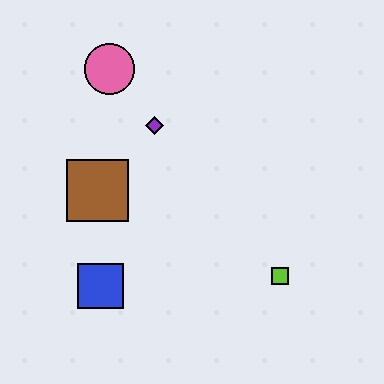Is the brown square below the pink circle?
Yes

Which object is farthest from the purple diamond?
The lime square is farthest from the purple diamond.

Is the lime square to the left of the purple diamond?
No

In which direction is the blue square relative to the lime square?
The blue square is to the left of the lime square.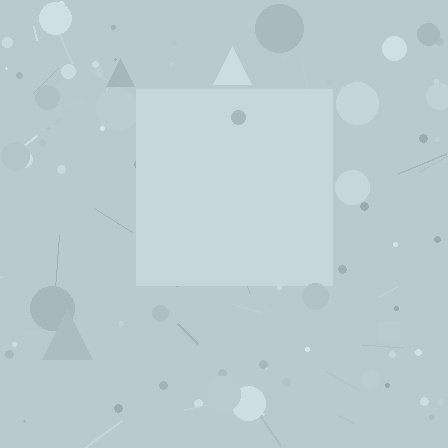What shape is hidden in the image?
A square is hidden in the image.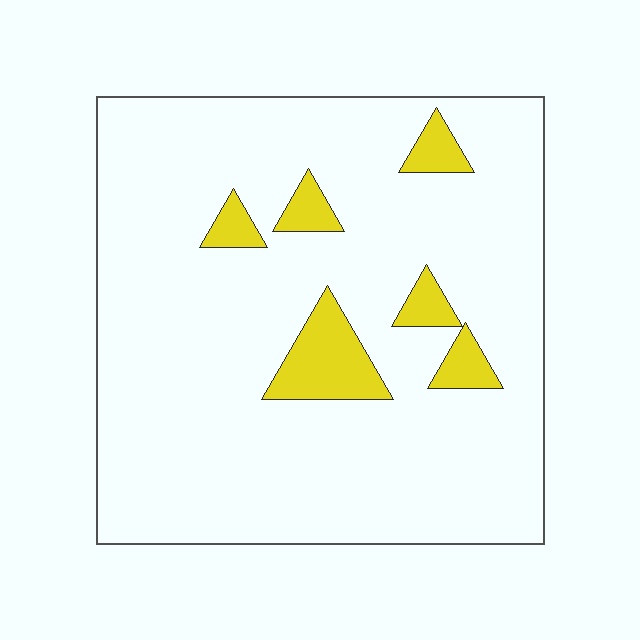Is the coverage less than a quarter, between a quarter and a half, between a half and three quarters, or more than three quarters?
Less than a quarter.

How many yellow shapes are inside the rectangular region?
6.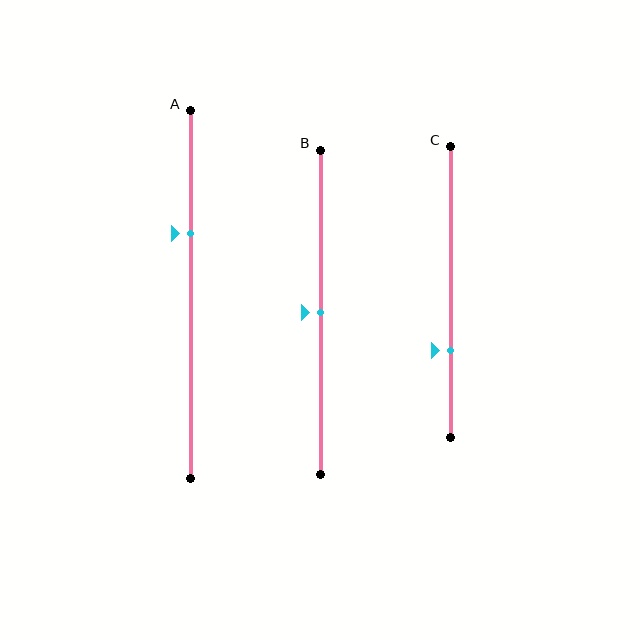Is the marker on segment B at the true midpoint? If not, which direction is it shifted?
Yes, the marker on segment B is at the true midpoint.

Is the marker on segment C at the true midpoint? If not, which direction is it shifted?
No, the marker on segment C is shifted downward by about 20% of the segment length.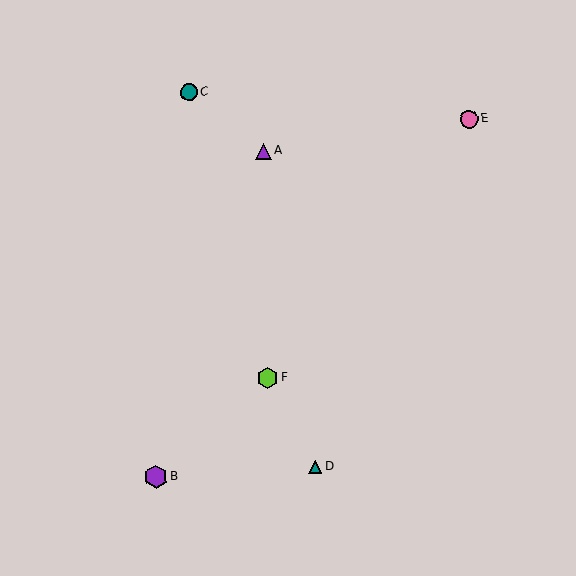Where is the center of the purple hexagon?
The center of the purple hexagon is at (156, 477).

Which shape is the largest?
The purple hexagon (labeled B) is the largest.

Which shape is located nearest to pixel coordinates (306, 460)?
The teal triangle (labeled D) at (315, 467) is nearest to that location.